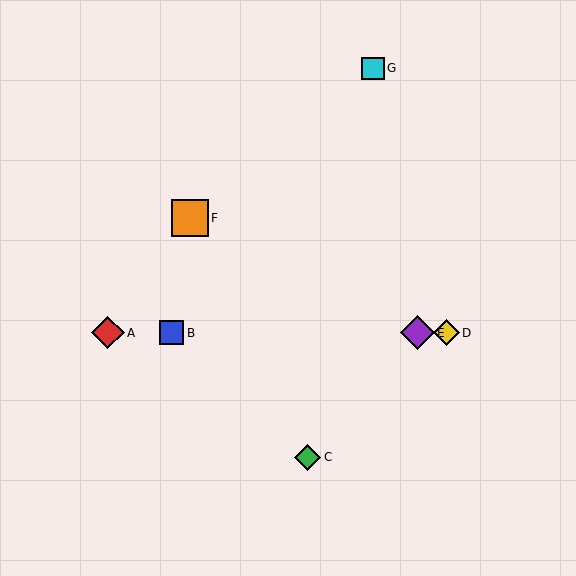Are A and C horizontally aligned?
No, A is at y≈333 and C is at y≈457.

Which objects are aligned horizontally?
Objects A, B, D, E are aligned horizontally.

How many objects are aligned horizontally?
4 objects (A, B, D, E) are aligned horizontally.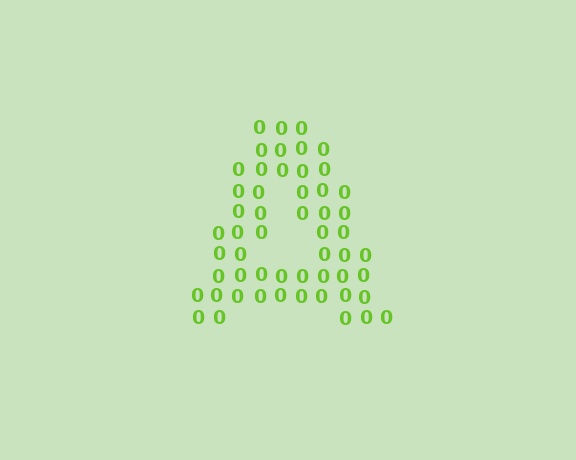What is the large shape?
The large shape is the letter A.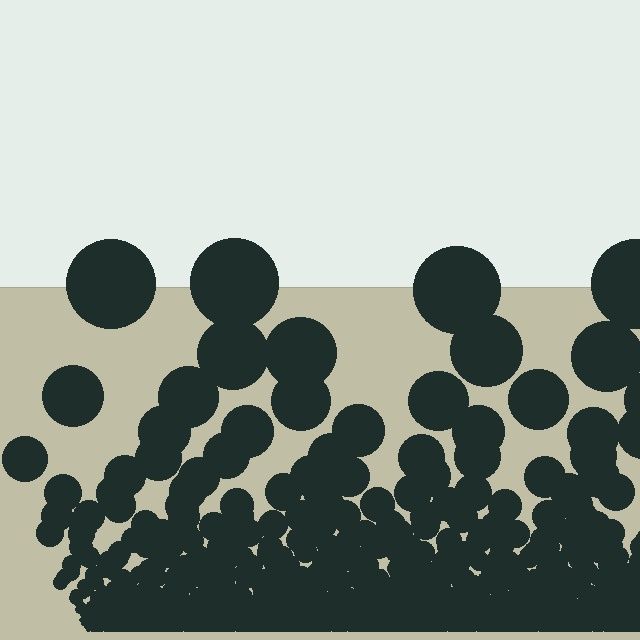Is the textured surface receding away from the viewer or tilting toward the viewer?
The surface appears to tilt toward the viewer. Texture elements get larger and sparser toward the top.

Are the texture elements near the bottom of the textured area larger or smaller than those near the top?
Smaller. The gradient is inverted — elements near the bottom are smaller and denser.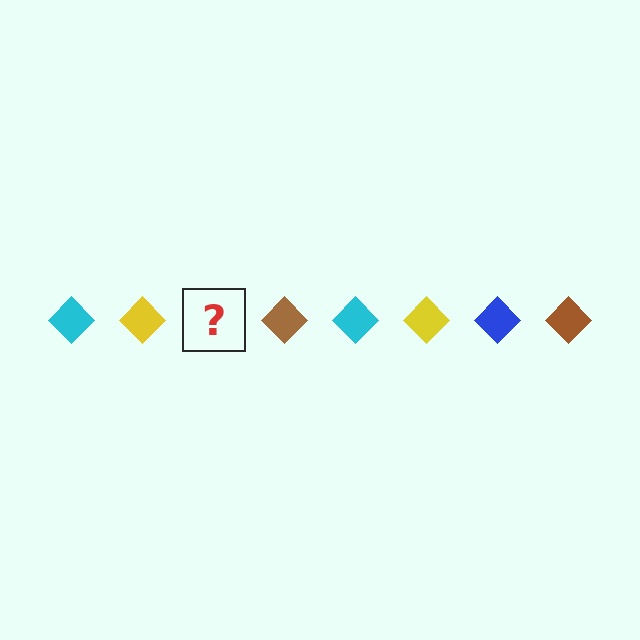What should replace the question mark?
The question mark should be replaced with a blue diamond.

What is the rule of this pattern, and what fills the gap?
The rule is that the pattern cycles through cyan, yellow, blue, brown diamonds. The gap should be filled with a blue diamond.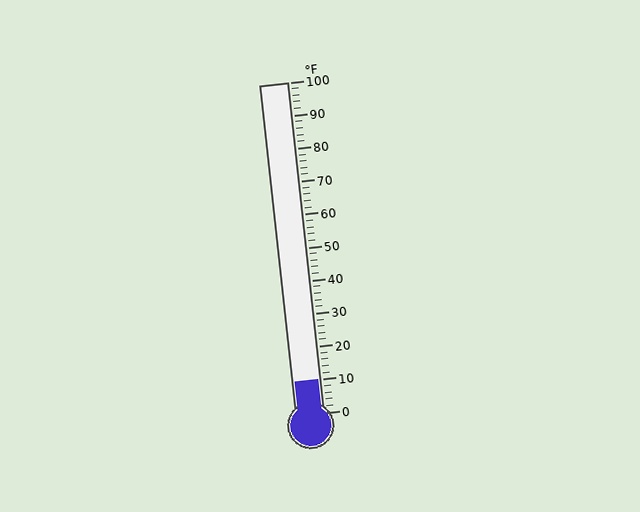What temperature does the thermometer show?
The thermometer shows approximately 10°F.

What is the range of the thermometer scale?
The thermometer scale ranges from 0°F to 100°F.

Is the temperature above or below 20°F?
The temperature is below 20°F.